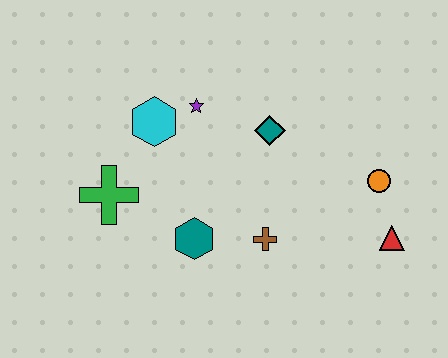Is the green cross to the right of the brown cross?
No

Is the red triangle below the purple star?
Yes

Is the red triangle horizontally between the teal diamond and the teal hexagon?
No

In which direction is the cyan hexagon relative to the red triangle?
The cyan hexagon is to the left of the red triangle.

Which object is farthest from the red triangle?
The green cross is farthest from the red triangle.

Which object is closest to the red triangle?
The orange circle is closest to the red triangle.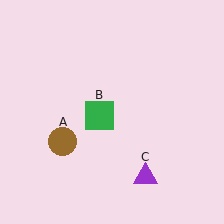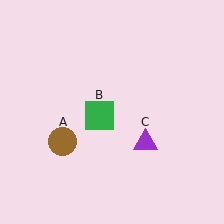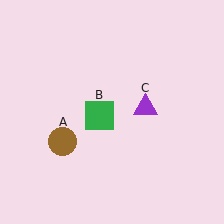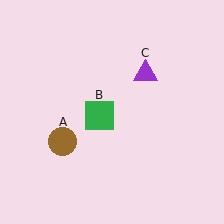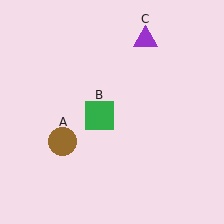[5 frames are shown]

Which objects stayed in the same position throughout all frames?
Brown circle (object A) and green square (object B) remained stationary.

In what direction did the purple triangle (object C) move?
The purple triangle (object C) moved up.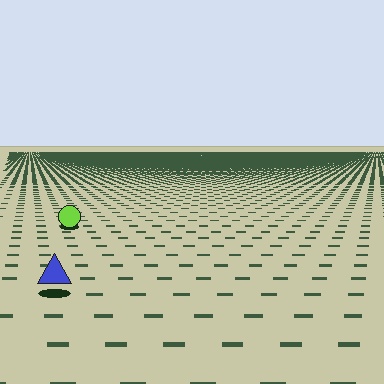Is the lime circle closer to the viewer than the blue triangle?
No. The blue triangle is closer — you can tell from the texture gradient: the ground texture is coarser near it.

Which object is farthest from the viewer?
The lime circle is farthest from the viewer. It appears smaller and the ground texture around it is denser.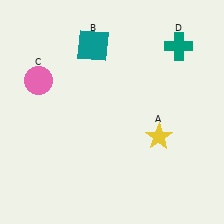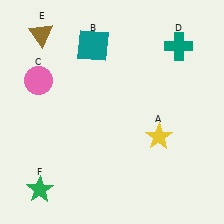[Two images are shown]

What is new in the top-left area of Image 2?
A brown triangle (E) was added in the top-left area of Image 2.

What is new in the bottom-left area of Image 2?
A green star (F) was added in the bottom-left area of Image 2.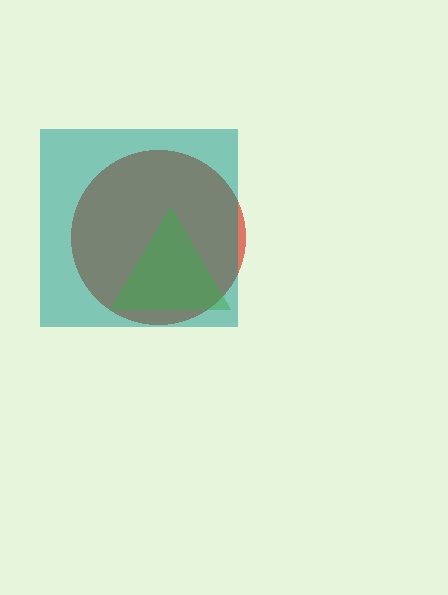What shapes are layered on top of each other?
The layered shapes are: a red circle, a teal square, a green triangle.